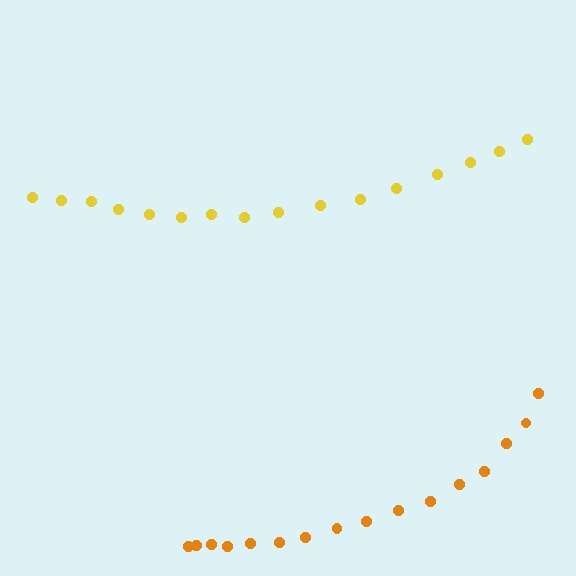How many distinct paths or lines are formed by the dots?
There are 2 distinct paths.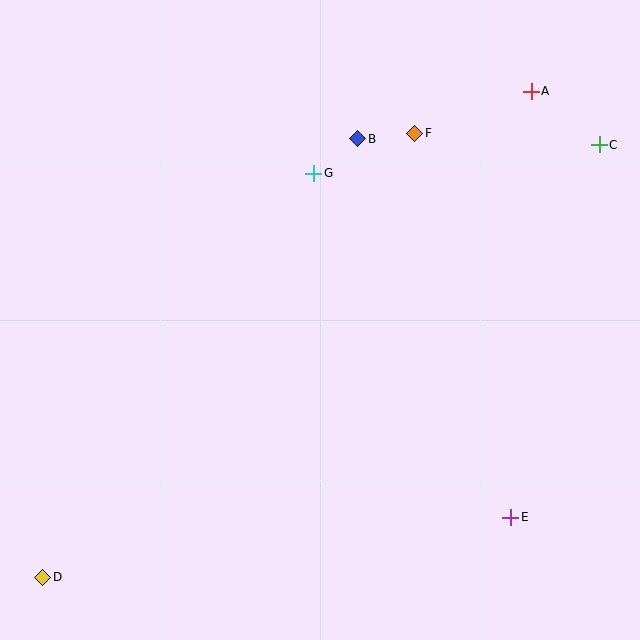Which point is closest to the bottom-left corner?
Point D is closest to the bottom-left corner.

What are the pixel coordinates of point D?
Point D is at (43, 577).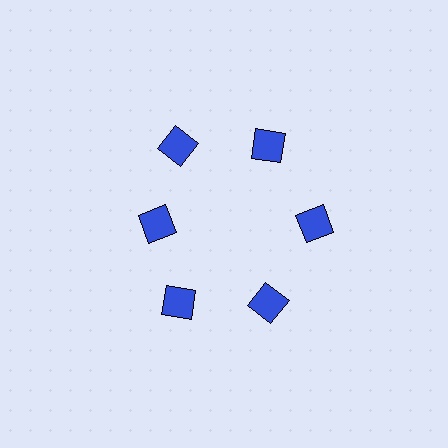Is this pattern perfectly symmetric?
No. The 6 blue squares are arranged in a ring, but one element near the 9 o'clock position is pulled inward toward the center, breaking the 6-fold rotational symmetry.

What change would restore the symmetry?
The symmetry would be restored by moving it outward, back onto the ring so that all 6 squares sit at equal angles and equal distance from the center.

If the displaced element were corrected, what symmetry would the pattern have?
It would have 6-fold rotational symmetry — the pattern would map onto itself every 60 degrees.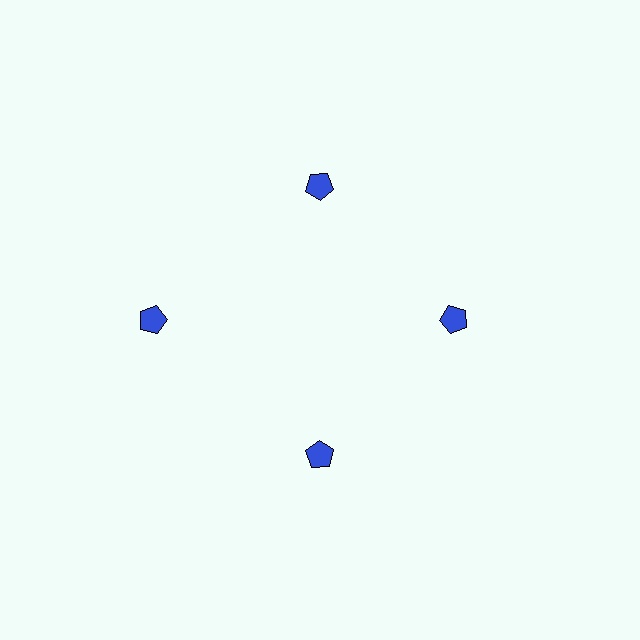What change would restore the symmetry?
The symmetry would be restored by moving it inward, back onto the ring so that all 4 pentagons sit at equal angles and equal distance from the center.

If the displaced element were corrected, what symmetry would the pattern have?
It would have 4-fold rotational symmetry — the pattern would map onto itself every 90 degrees.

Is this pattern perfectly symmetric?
No. The 4 blue pentagons are arranged in a ring, but one element near the 9 o'clock position is pushed outward from the center, breaking the 4-fold rotational symmetry.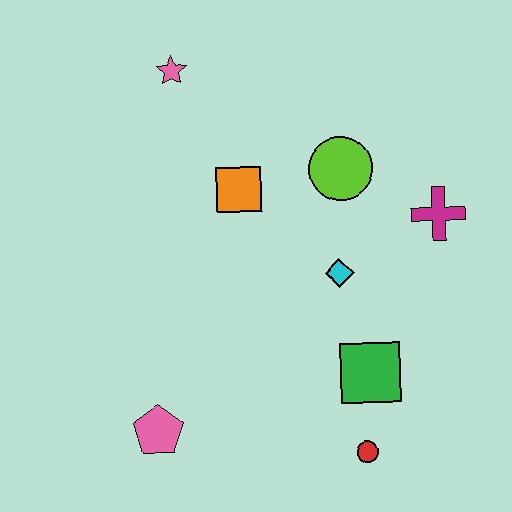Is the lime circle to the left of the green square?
Yes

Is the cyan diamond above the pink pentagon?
Yes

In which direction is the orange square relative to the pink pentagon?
The orange square is above the pink pentagon.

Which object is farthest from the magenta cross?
The pink pentagon is farthest from the magenta cross.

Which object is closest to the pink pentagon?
The red circle is closest to the pink pentagon.